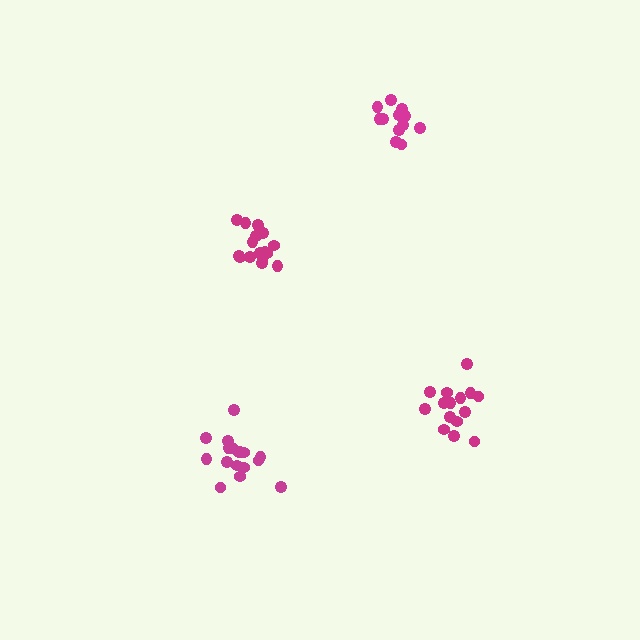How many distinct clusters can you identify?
There are 4 distinct clusters.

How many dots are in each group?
Group 1: 15 dots, Group 2: 17 dots, Group 3: 16 dots, Group 4: 13 dots (61 total).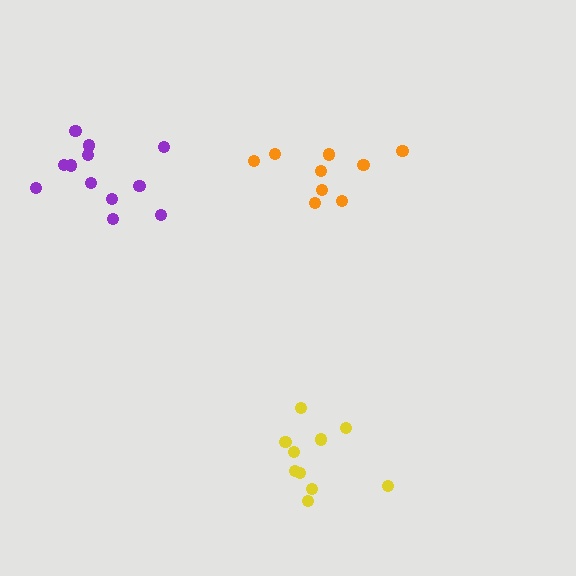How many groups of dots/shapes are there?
There are 3 groups.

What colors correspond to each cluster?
The clusters are colored: orange, purple, yellow.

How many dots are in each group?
Group 1: 9 dots, Group 2: 12 dots, Group 3: 10 dots (31 total).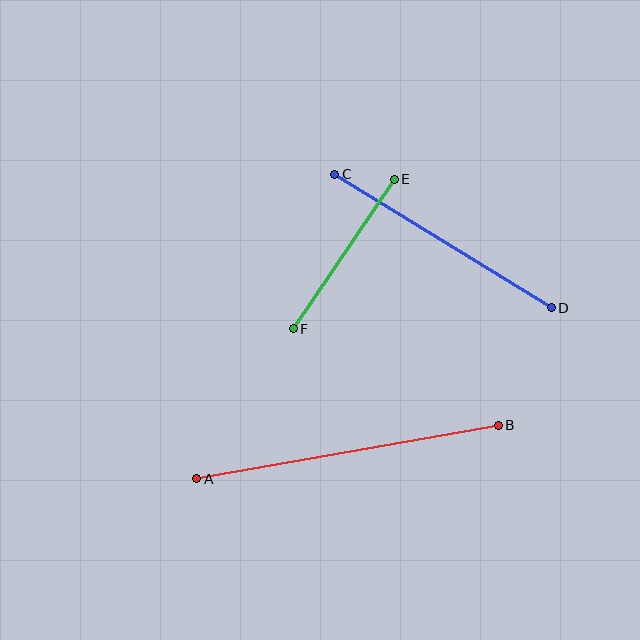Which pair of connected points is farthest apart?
Points A and B are farthest apart.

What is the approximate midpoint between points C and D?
The midpoint is at approximately (443, 241) pixels.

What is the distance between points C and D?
The distance is approximately 254 pixels.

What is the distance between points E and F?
The distance is approximately 181 pixels.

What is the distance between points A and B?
The distance is approximately 306 pixels.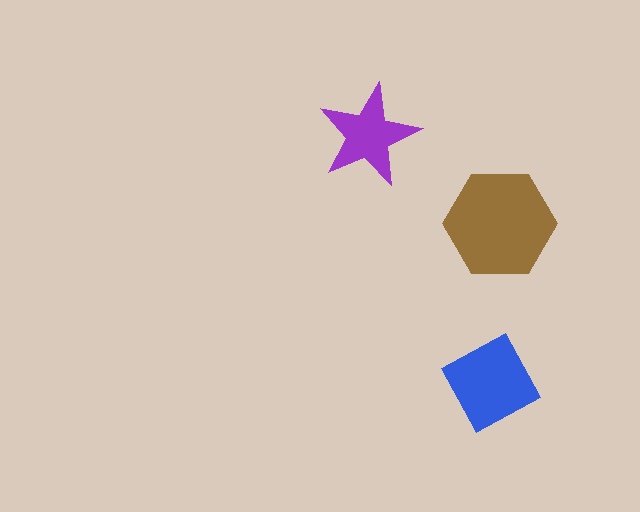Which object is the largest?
The brown hexagon.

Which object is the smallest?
The purple star.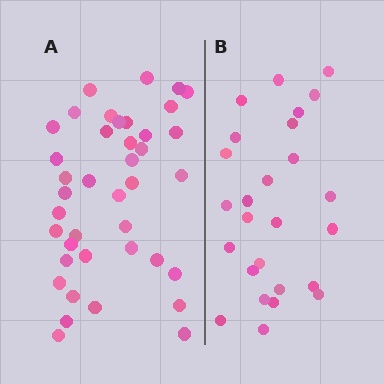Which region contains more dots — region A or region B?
Region A (the left region) has more dots.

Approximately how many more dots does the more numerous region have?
Region A has approximately 15 more dots than region B.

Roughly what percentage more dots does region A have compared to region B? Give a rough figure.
About 55% more.